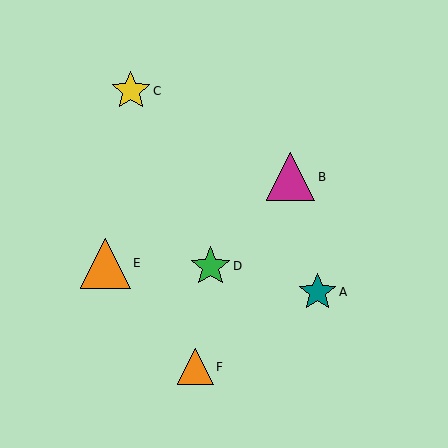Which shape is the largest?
The orange triangle (labeled E) is the largest.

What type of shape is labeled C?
Shape C is a yellow star.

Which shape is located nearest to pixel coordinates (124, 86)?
The yellow star (labeled C) at (131, 91) is nearest to that location.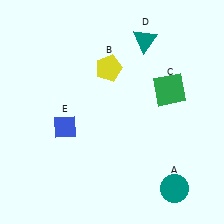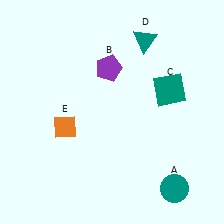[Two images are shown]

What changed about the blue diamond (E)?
In Image 1, E is blue. In Image 2, it changed to orange.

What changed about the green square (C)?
In Image 1, C is green. In Image 2, it changed to teal.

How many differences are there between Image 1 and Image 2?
There are 3 differences between the two images.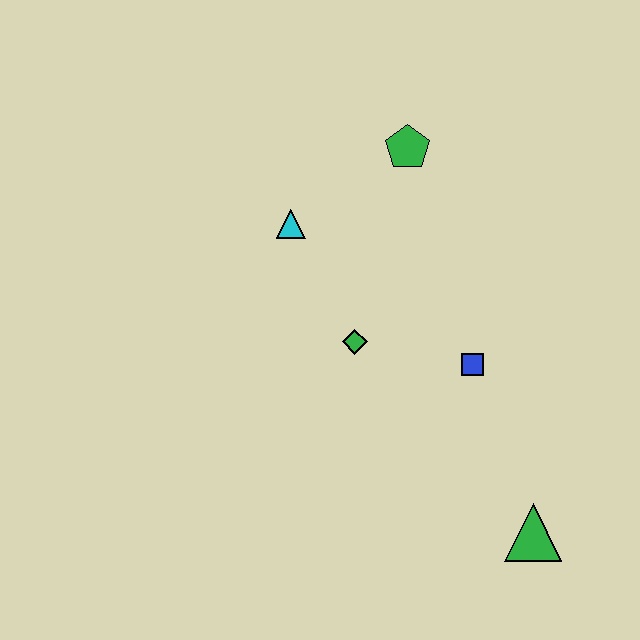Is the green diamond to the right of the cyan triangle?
Yes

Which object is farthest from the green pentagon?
The green triangle is farthest from the green pentagon.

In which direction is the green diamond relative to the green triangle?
The green diamond is above the green triangle.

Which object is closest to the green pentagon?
The cyan triangle is closest to the green pentagon.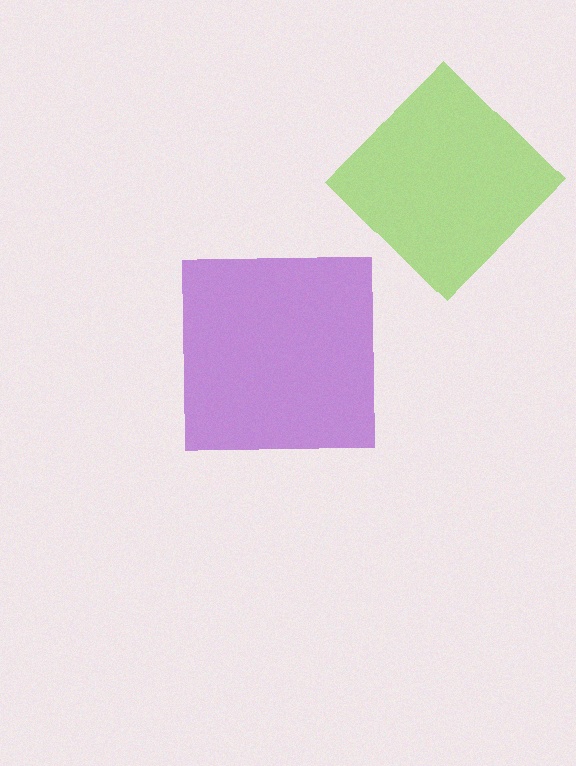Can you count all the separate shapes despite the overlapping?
Yes, there are 2 separate shapes.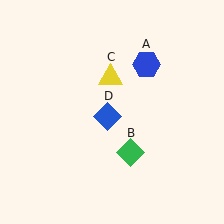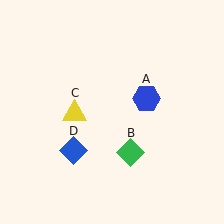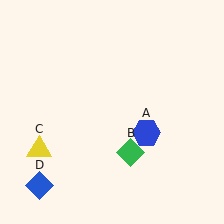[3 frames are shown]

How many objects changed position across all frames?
3 objects changed position: blue hexagon (object A), yellow triangle (object C), blue diamond (object D).